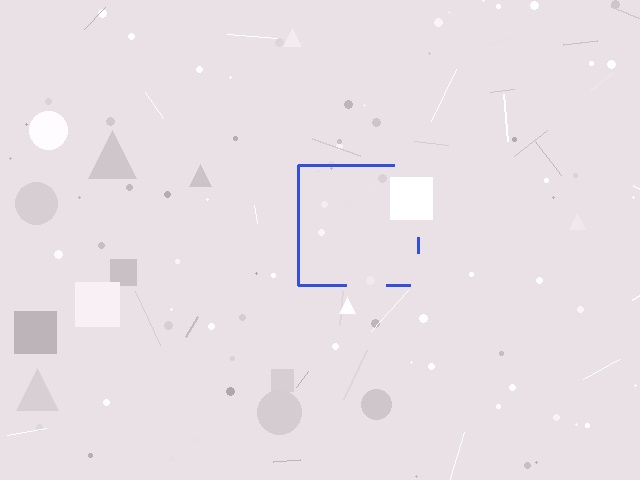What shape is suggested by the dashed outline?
The dashed outline suggests a square.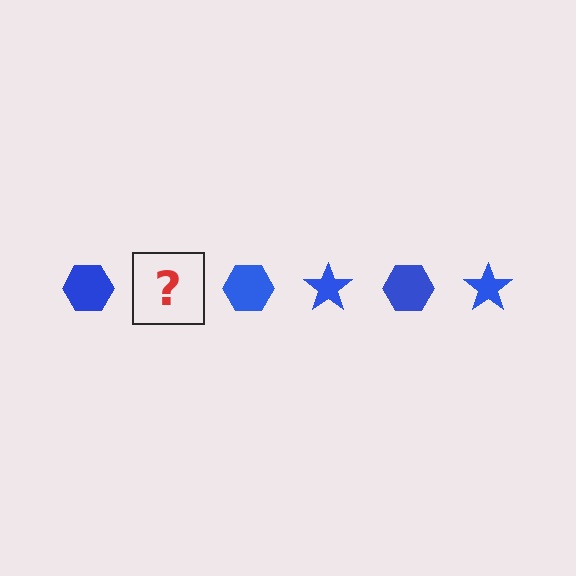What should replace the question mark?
The question mark should be replaced with a blue star.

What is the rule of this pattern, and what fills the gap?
The rule is that the pattern cycles through hexagon, star shapes in blue. The gap should be filled with a blue star.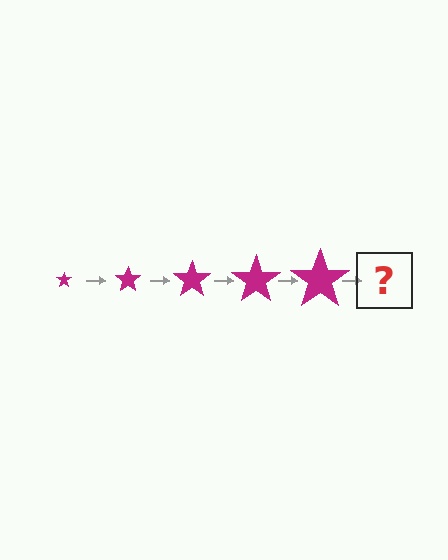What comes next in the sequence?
The next element should be a magenta star, larger than the previous one.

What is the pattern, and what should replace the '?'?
The pattern is that the star gets progressively larger each step. The '?' should be a magenta star, larger than the previous one.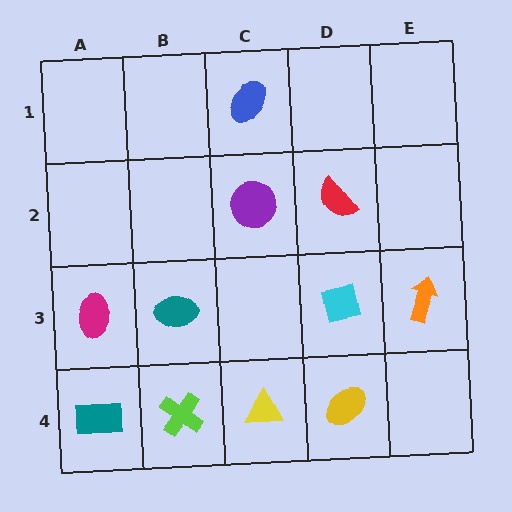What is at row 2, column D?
A red semicircle.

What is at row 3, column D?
A cyan square.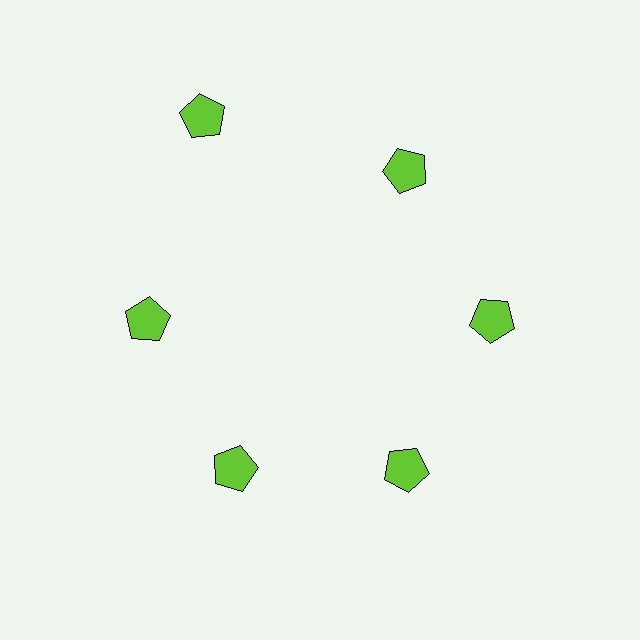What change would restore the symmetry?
The symmetry would be restored by moving it inward, back onto the ring so that all 6 pentagons sit at equal angles and equal distance from the center.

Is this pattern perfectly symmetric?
No. The 6 lime pentagons are arranged in a ring, but one element near the 11 o'clock position is pushed outward from the center, breaking the 6-fold rotational symmetry.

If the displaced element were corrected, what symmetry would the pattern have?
It would have 6-fold rotational symmetry — the pattern would map onto itself every 60 degrees.